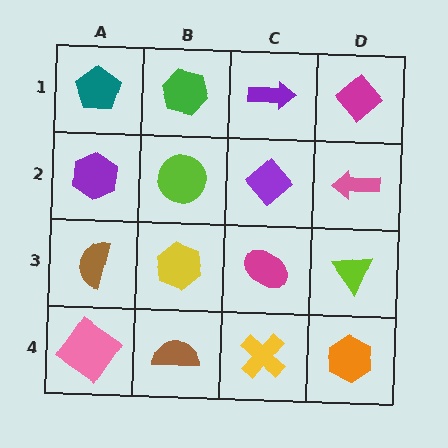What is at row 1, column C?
A purple arrow.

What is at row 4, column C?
A yellow cross.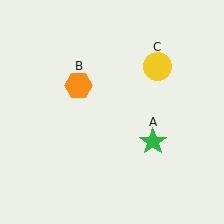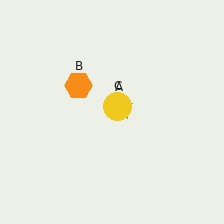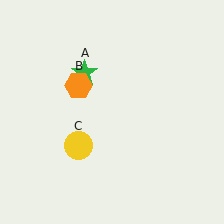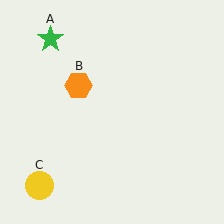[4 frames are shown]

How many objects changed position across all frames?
2 objects changed position: green star (object A), yellow circle (object C).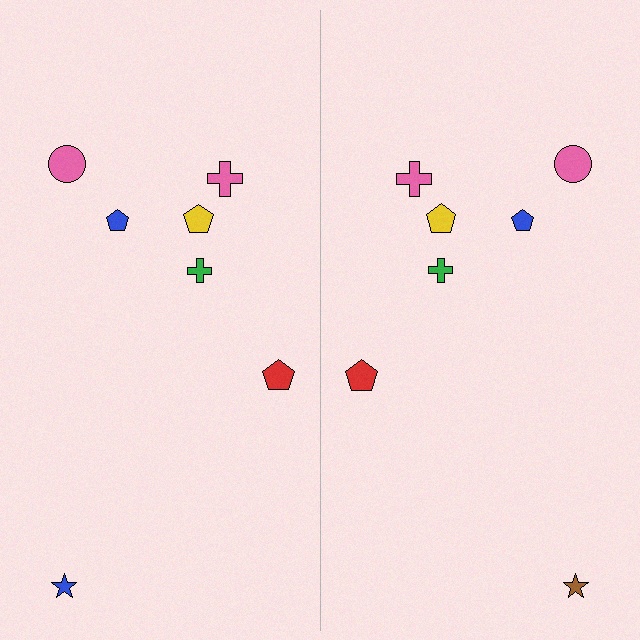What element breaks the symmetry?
The brown star on the right side breaks the symmetry — its mirror counterpart is blue.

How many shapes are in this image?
There are 14 shapes in this image.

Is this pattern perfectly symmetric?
No, the pattern is not perfectly symmetric. The brown star on the right side breaks the symmetry — its mirror counterpart is blue.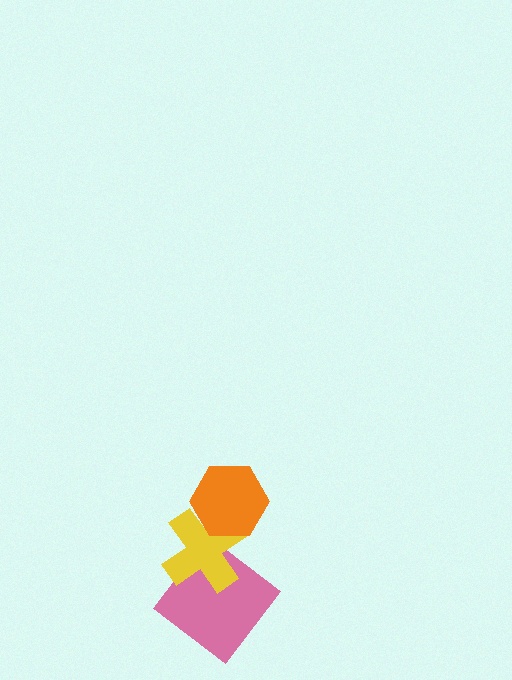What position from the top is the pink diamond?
The pink diamond is 3rd from the top.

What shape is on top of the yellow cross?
The orange hexagon is on top of the yellow cross.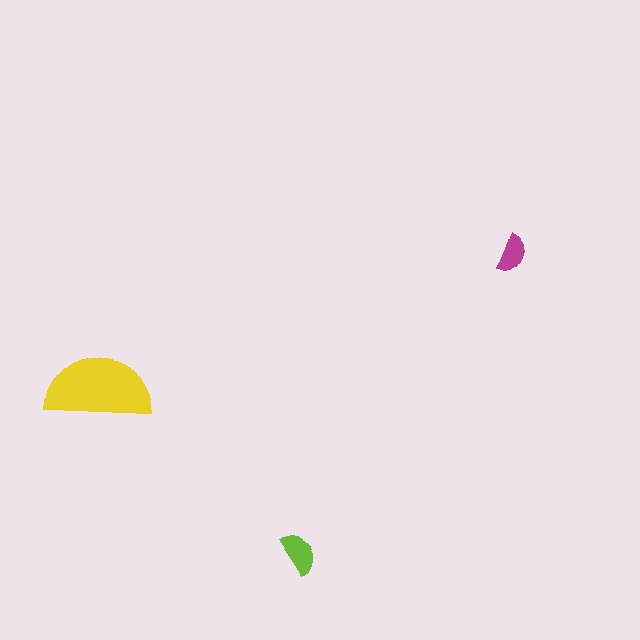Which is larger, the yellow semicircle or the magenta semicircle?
The yellow one.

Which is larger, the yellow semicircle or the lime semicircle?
The yellow one.